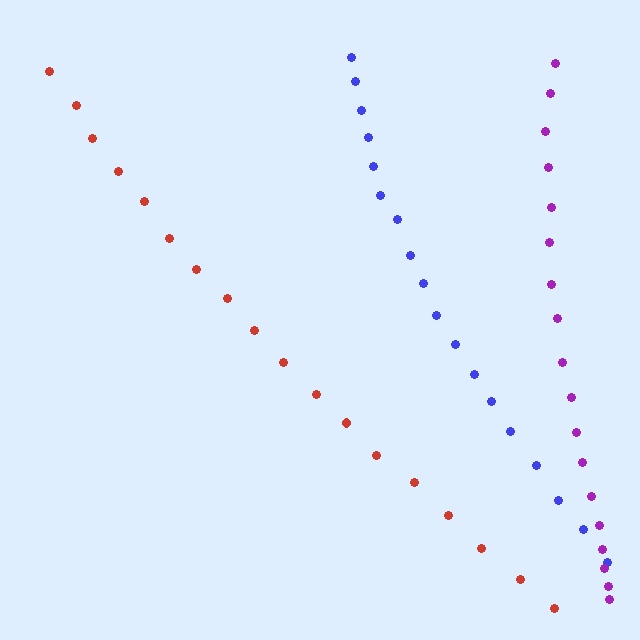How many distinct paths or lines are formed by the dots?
There are 3 distinct paths.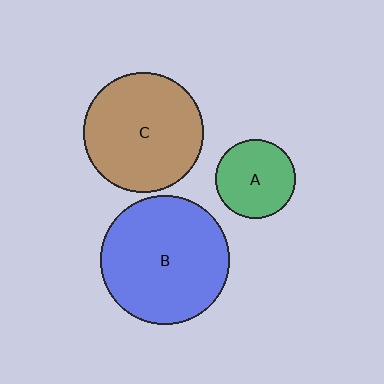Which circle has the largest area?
Circle B (blue).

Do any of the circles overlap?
No, none of the circles overlap.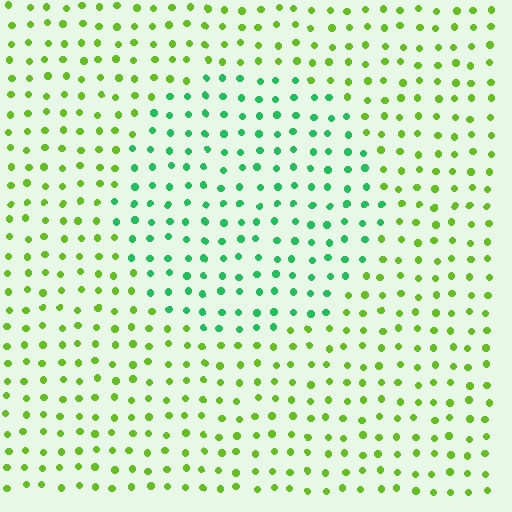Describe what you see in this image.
The image is filled with small lime elements in a uniform arrangement. A circle-shaped region is visible where the elements are tinted to a slightly different hue, forming a subtle color boundary.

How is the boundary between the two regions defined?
The boundary is defined purely by a slight shift in hue (about 47 degrees). Spacing, size, and orientation are identical on both sides.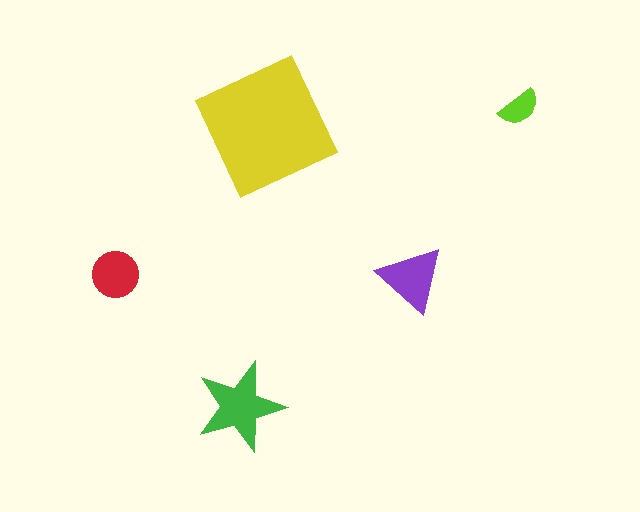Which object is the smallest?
The lime semicircle.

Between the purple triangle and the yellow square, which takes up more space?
The yellow square.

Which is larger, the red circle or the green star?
The green star.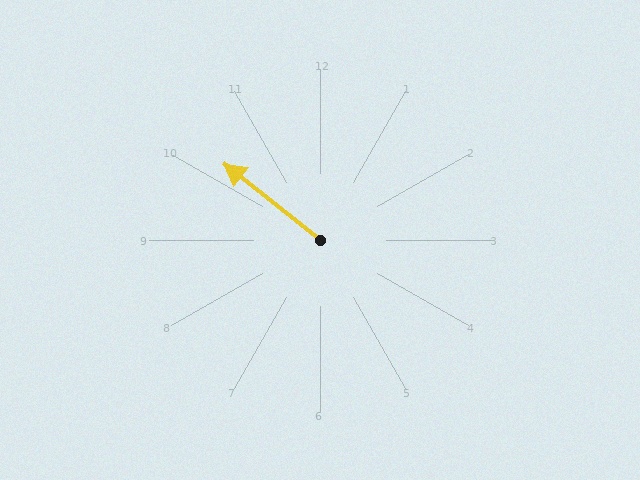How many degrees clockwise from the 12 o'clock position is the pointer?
Approximately 309 degrees.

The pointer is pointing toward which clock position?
Roughly 10 o'clock.